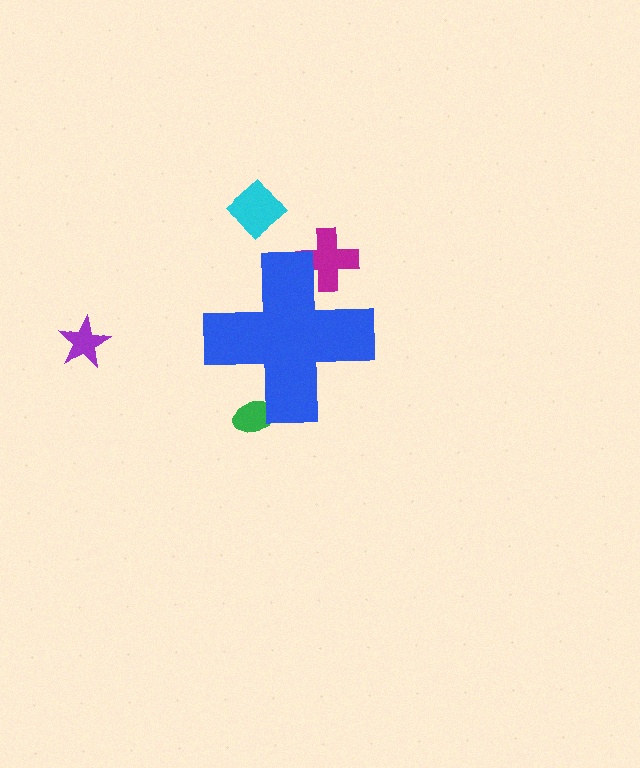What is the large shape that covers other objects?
A blue cross.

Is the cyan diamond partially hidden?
No, the cyan diamond is fully visible.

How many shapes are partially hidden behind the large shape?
2 shapes are partially hidden.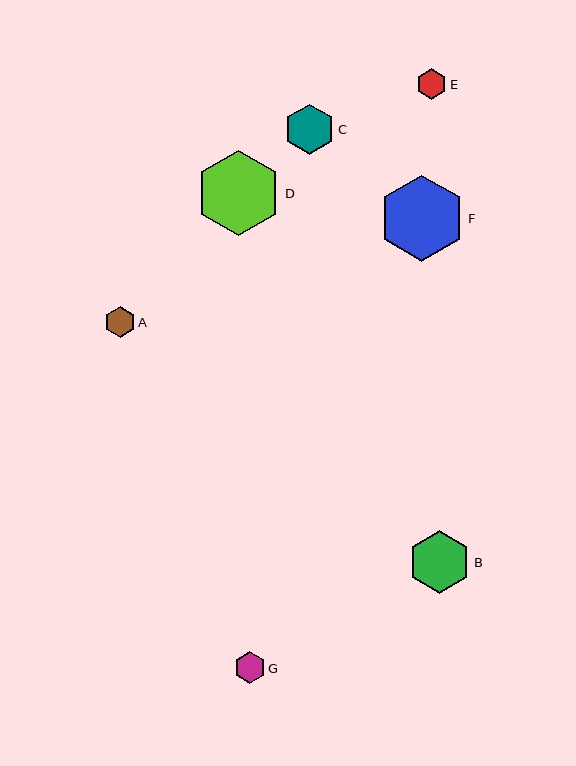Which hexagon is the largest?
Hexagon F is the largest with a size of approximately 86 pixels.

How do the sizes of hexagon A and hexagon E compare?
Hexagon A and hexagon E are approximately the same size.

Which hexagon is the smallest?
Hexagon E is the smallest with a size of approximately 31 pixels.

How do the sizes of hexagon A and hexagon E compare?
Hexagon A and hexagon E are approximately the same size.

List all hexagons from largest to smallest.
From largest to smallest: F, D, B, C, G, A, E.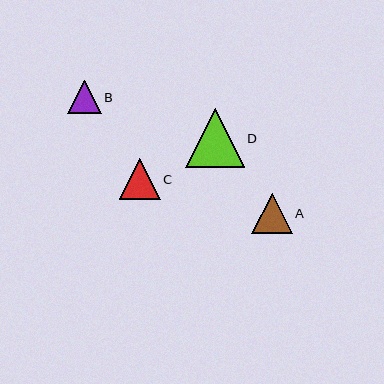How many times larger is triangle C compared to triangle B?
Triangle C is approximately 1.2 times the size of triangle B.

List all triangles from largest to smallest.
From largest to smallest: D, C, A, B.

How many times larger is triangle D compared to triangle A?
Triangle D is approximately 1.4 times the size of triangle A.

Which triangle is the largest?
Triangle D is the largest with a size of approximately 59 pixels.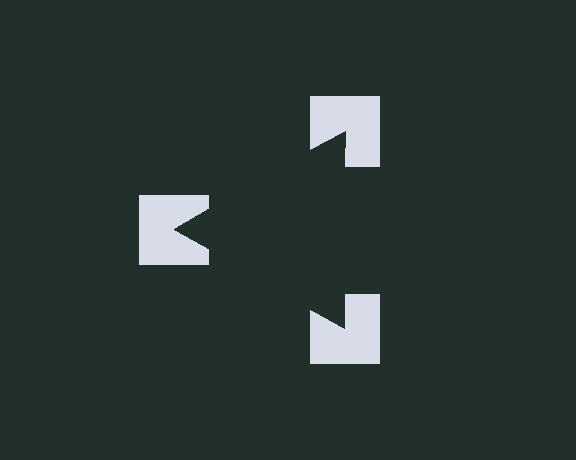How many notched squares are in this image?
There are 3 — one at each vertex of the illusory triangle.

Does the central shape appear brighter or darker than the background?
It typically appears slightly darker than the background, even though no actual brightness change is drawn.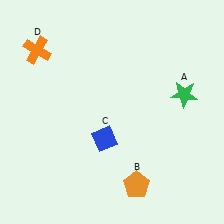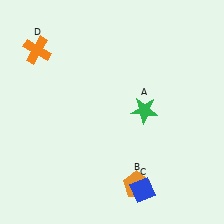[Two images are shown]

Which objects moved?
The objects that moved are: the green star (A), the blue diamond (C).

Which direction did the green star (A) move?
The green star (A) moved left.